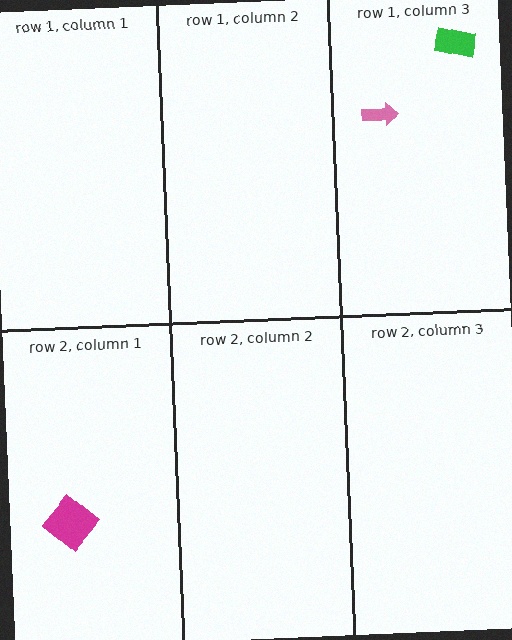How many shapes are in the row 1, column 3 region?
2.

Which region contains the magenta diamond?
The row 2, column 1 region.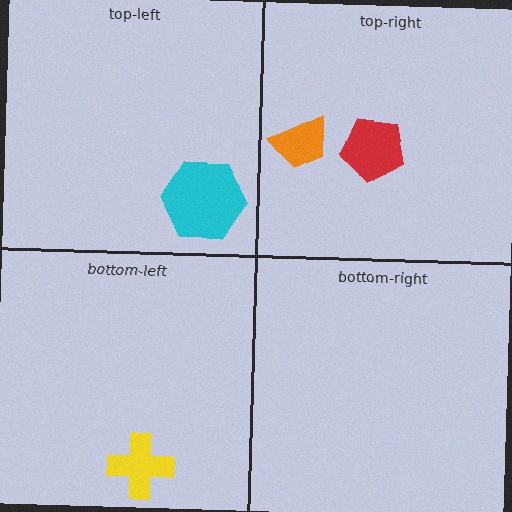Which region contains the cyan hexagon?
The top-left region.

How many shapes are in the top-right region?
2.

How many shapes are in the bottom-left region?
1.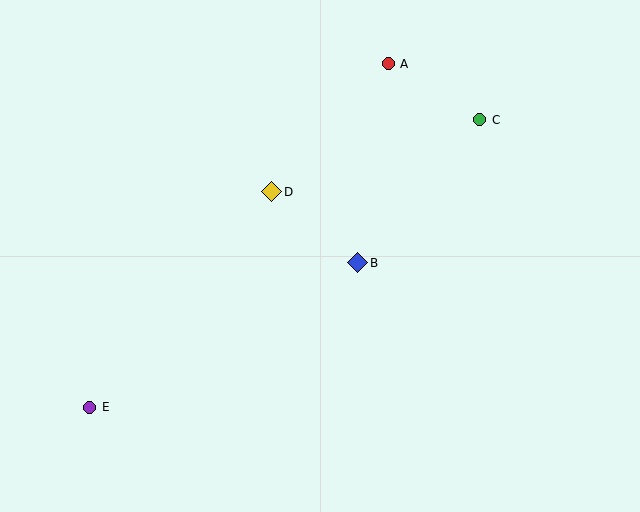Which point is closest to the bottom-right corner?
Point B is closest to the bottom-right corner.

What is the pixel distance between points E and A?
The distance between E and A is 455 pixels.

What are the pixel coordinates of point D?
Point D is at (272, 192).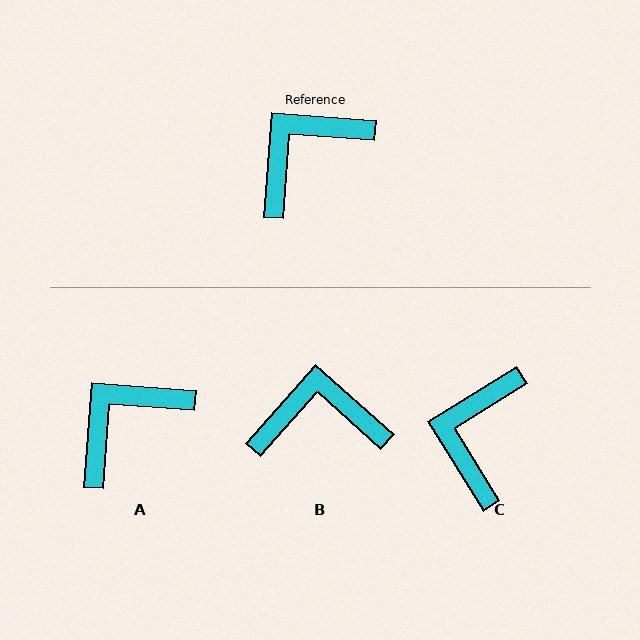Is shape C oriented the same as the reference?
No, it is off by about 36 degrees.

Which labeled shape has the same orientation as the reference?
A.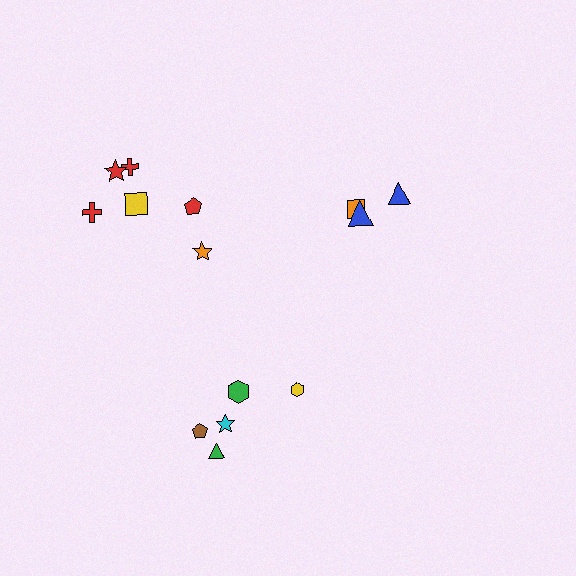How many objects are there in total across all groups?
There are 14 objects.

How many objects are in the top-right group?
There are 3 objects.